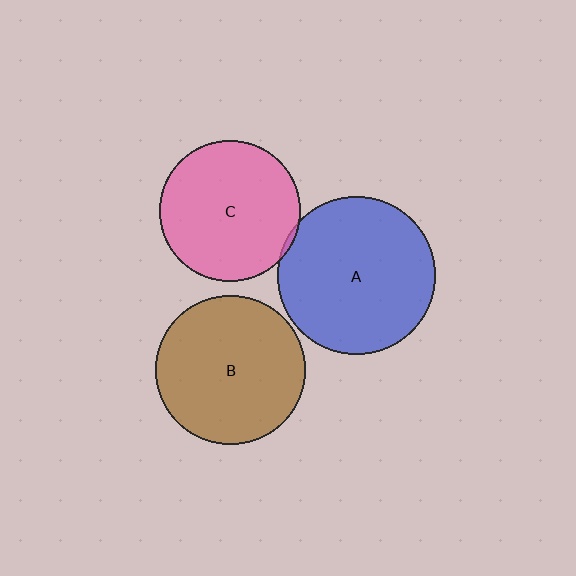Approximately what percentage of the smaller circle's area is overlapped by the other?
Approximately 5%.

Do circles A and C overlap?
Yes.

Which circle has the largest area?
Circle A (blue).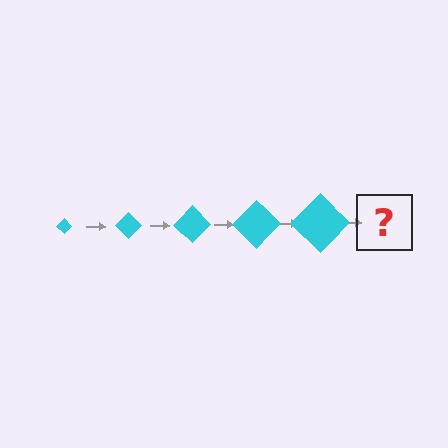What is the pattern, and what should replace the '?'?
The pattern is that the diamond gets progressively larger each step. The '?' should be a cyan diamond, larger than the previous one.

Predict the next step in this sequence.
The next step is a cyan diamond, larger than the previous one.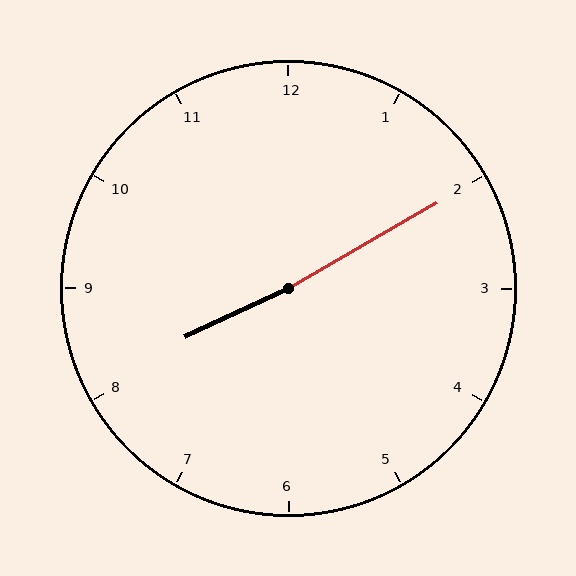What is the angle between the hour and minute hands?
Approximately 175 degrees.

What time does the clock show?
8:10.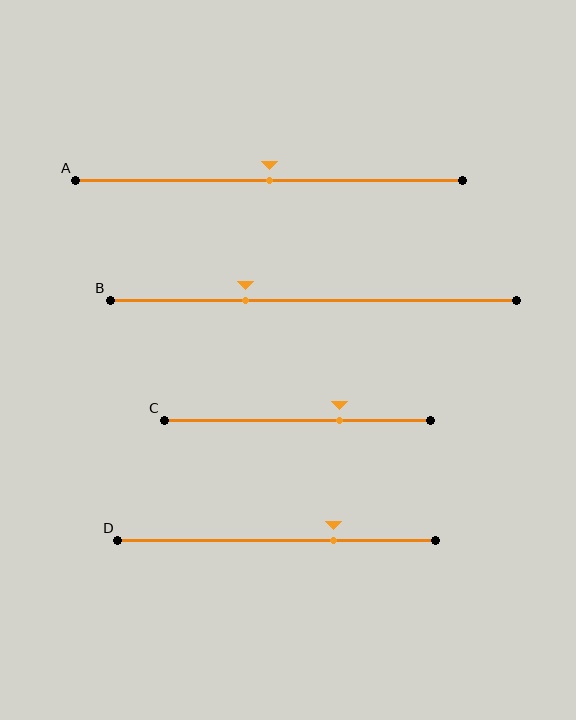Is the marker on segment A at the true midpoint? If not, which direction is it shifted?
Yes, the marker on segment A is at the true midpoint.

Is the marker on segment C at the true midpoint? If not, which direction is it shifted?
No, the marker on segment C is shifted to the right by about 16% of the segment length.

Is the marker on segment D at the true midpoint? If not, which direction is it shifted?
No, the marker on segment D is shifted to the right by about 18% of the segment length.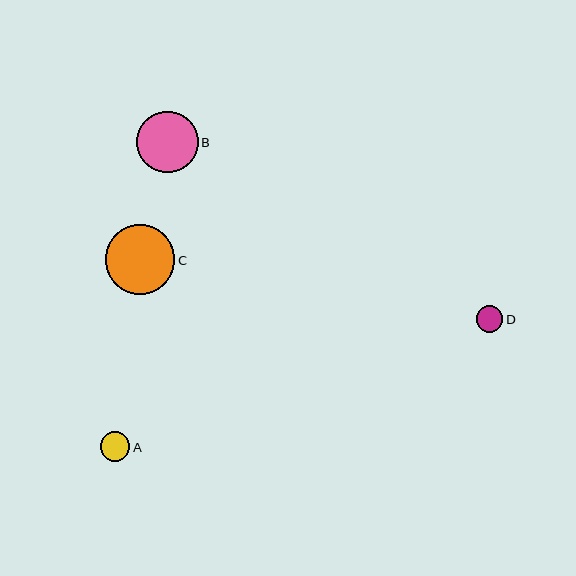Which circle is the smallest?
Circle D is the smallest with a size of approximately 27 pixels.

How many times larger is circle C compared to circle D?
Circle C is approximately 2.6 times the size of circle D.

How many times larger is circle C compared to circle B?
Circle C is approximately 1.1 times the size of circle B.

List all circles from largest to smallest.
From largest to smallest: C, B, A, D.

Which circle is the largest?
Circle C is the largest with a size of approximately 69 pixels.